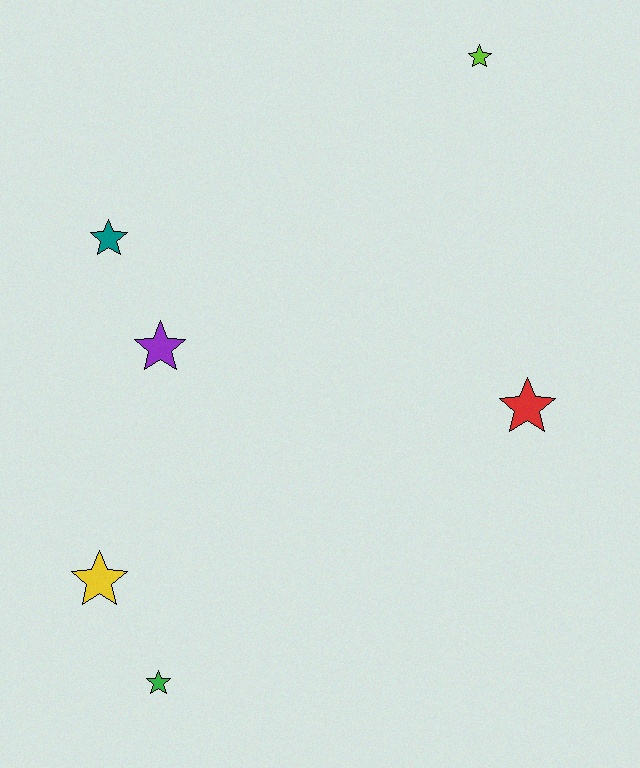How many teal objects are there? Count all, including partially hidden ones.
There is 1 teal object.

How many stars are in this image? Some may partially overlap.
There are 6 stars.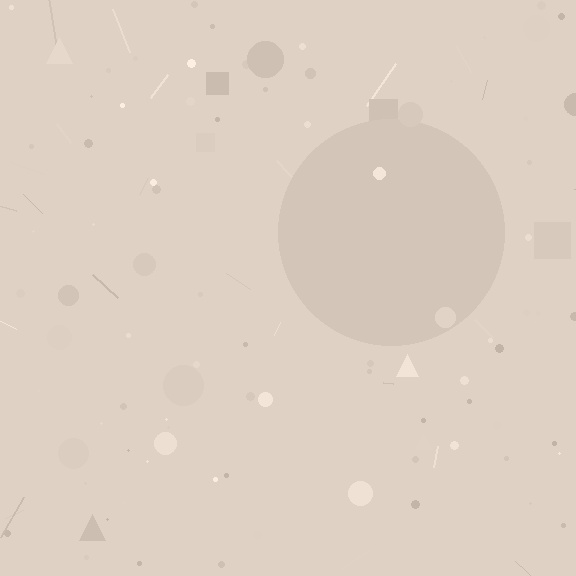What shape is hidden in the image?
A circle is hidden in the image.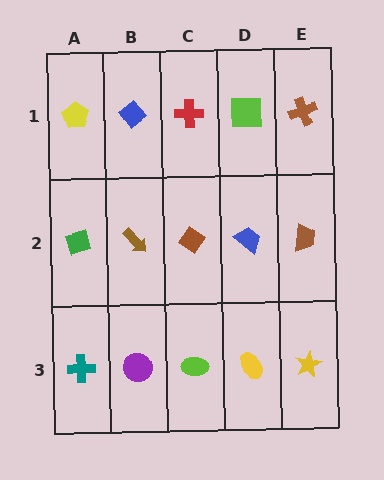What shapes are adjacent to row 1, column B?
A brown arrow (row 2, column B), a yellow pentagon (row 1, column A), a red cross (row 1, column C).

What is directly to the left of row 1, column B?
A yellow pentagon.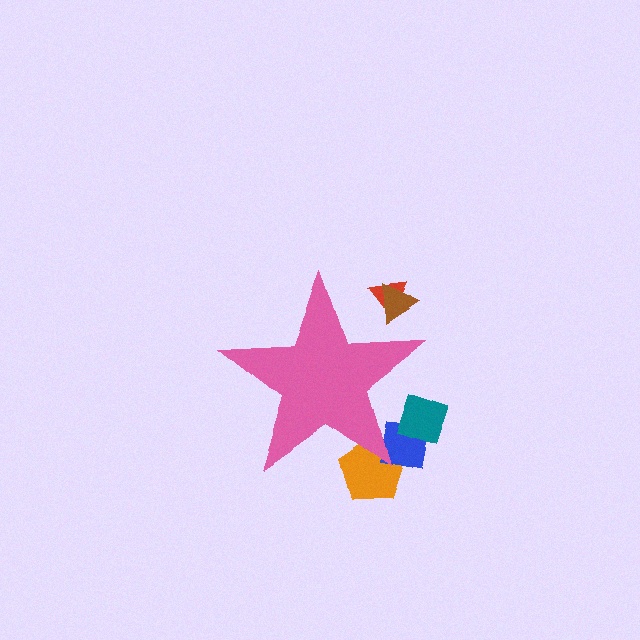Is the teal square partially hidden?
Yes, the teal square is partially hidden behind the pink star.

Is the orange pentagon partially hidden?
Yes, the orange pentagon is partially hidden behind the pink star.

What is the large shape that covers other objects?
A pink star.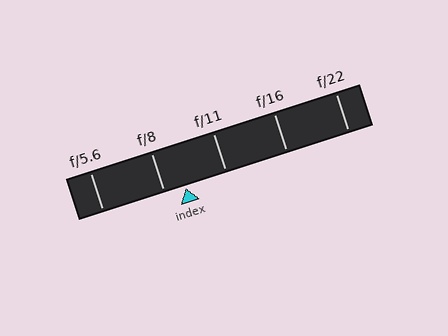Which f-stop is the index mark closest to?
The index mark is closest to f/8.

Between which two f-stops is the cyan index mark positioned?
The index mark is between f/8 and f/11.